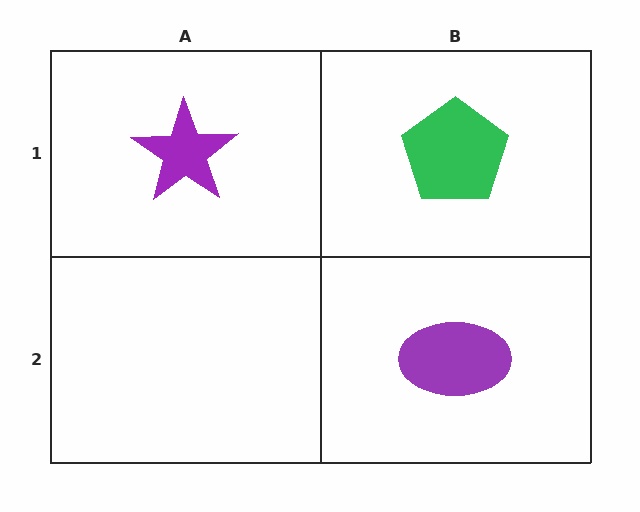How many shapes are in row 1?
2 shapes.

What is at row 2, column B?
A purple ellipse.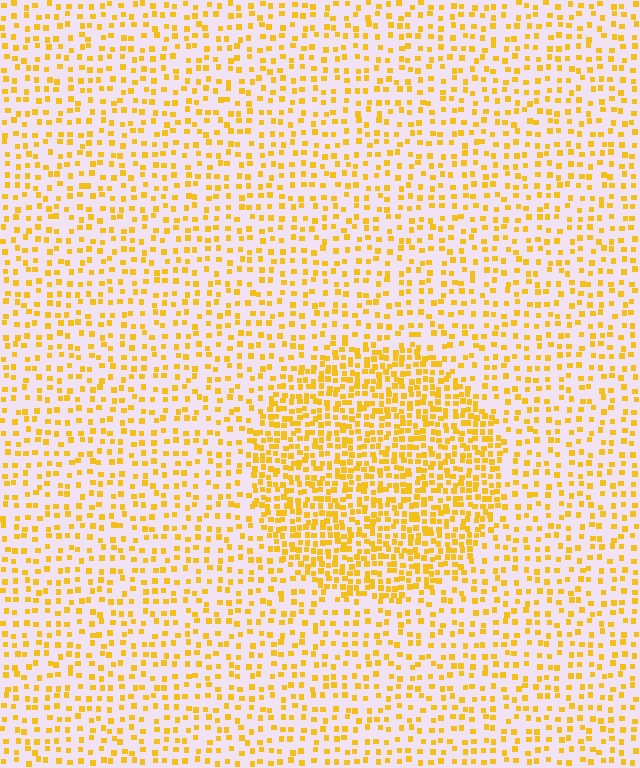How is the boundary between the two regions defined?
The boundary is defined by a change in element density (approximately 2.1x ratio). All elements are the same color, size, and shape.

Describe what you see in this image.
The image contains small yellow elements arranged at two different densities. A circle-shaped region is visible where the elements are more densely packed than the surrounding area.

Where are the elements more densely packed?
The elements are more densely packed inside the circle boundary.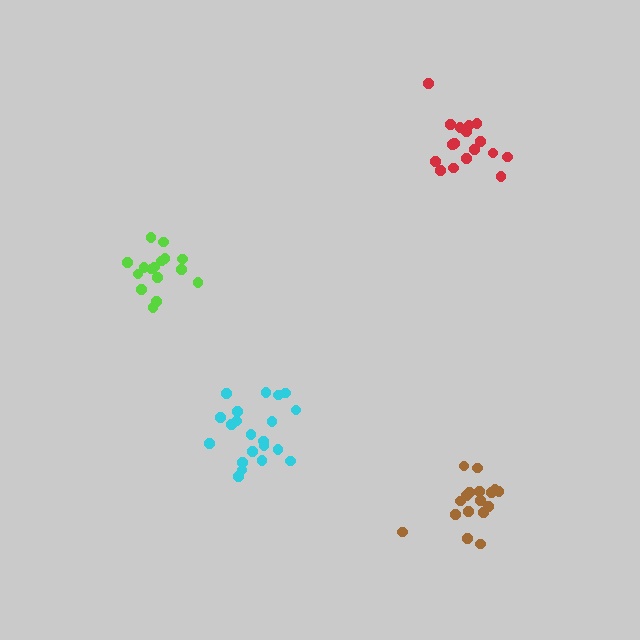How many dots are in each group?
Group 1: 21 dots, Group 2: 17 dots, Group 3: 17 dots, Group 4: 16 dots (71 total).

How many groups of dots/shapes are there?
There are 4 groups.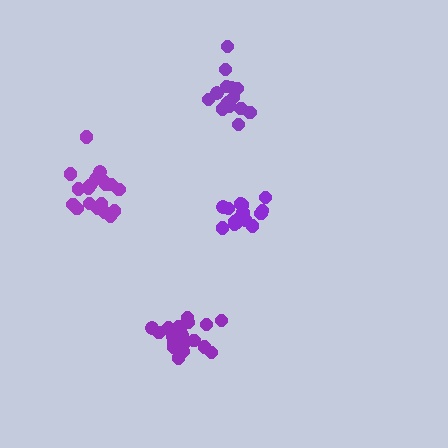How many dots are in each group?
Group 1: 19 dots, Group 2: 21 dots, Group 3: 15 dots, Group 4: 15 dots (70 total).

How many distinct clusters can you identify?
There are 4 distinct clusters.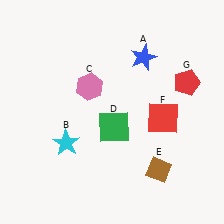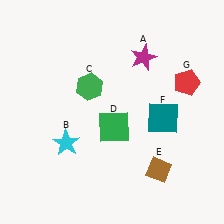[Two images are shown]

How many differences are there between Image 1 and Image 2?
There are 3 differences between the two images.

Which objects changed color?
A changed from blue to magenta. C changed from pink to green. F changed from red to teal.